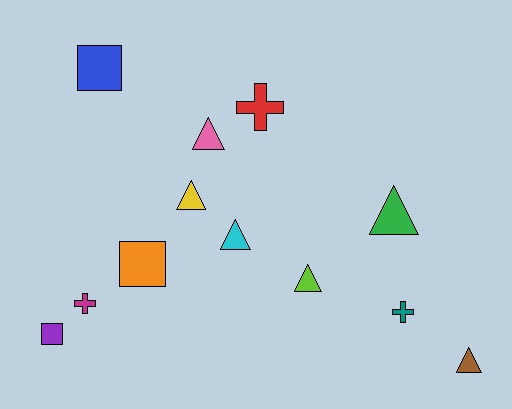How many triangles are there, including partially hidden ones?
There are 6 triangles.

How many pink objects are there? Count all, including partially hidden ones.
There is 1 pink object.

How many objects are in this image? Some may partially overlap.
There are 12 objects.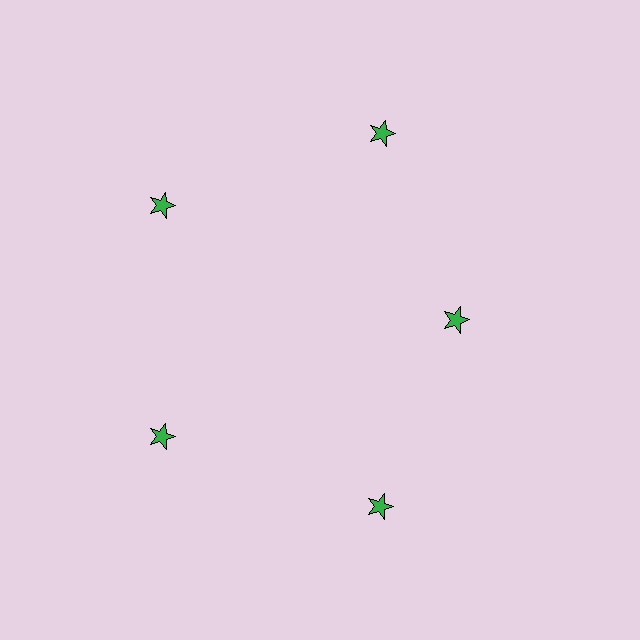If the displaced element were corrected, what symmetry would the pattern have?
It would have 5-fold rotational symmetry — the pattern would map onto itself every 72 degrees.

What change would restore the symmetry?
The symmetry would be restored by moving it outward, back onto the ring so that all 5 stars sit at equal angles and equal distance from the center.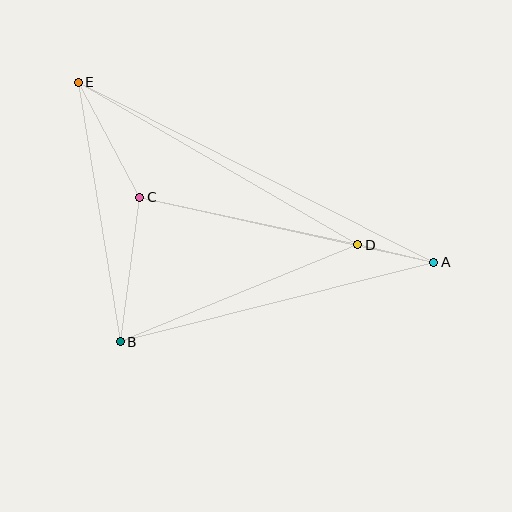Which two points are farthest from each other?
Points A and E are farthest from each other.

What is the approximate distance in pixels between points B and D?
The distance between B and D is approximately 257 pixels.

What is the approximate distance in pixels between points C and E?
The distance between C and E is approximately 130 pixels.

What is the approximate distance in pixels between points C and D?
The distance between C and D is approximately 223 pixels.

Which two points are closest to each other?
Points A and D are closest to each other.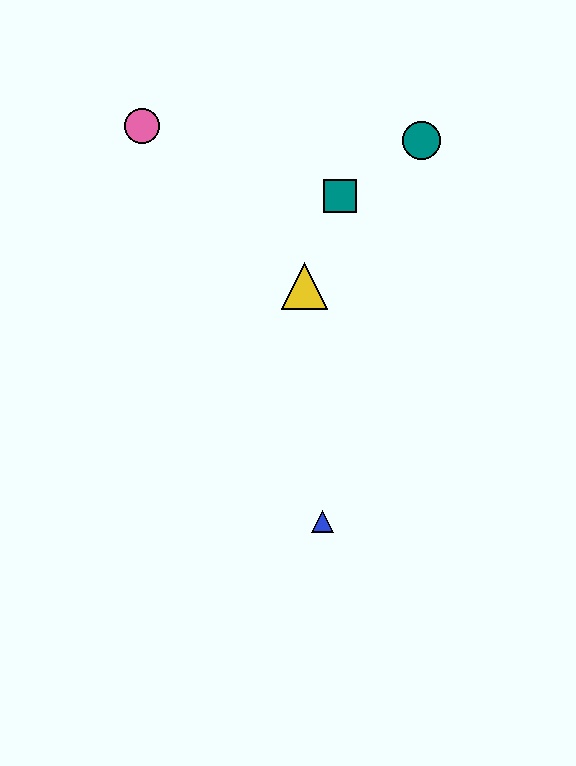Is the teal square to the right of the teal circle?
No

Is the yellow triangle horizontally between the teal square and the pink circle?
Yes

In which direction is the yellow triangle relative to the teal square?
The yellow triangle is below the teal square.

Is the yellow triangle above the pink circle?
No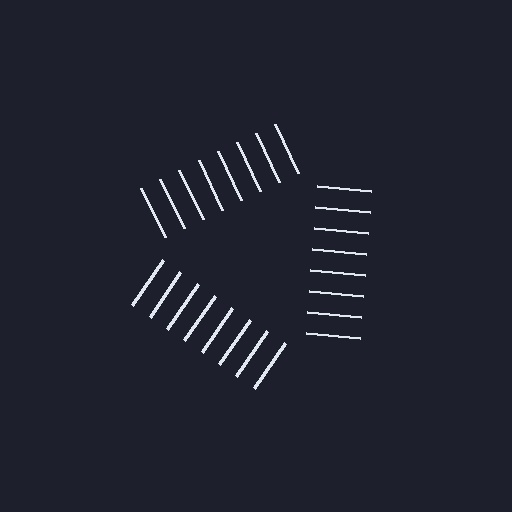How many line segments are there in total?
24 — 8 along each of the 3 edges.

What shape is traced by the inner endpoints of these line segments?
An illusory triangle — the line segments terminate on its edges but no continuous stroke is drawn.